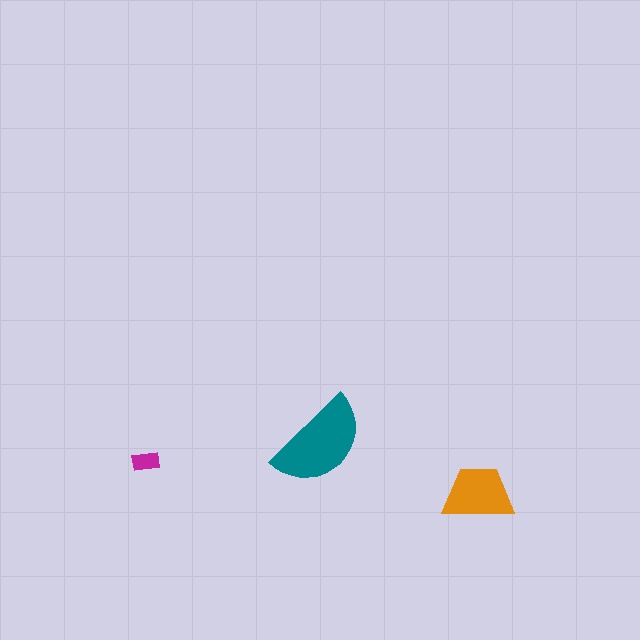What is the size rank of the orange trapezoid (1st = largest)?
2nd.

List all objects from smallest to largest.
The magenta rectangle, the orange trapezoid, the teal semicircle.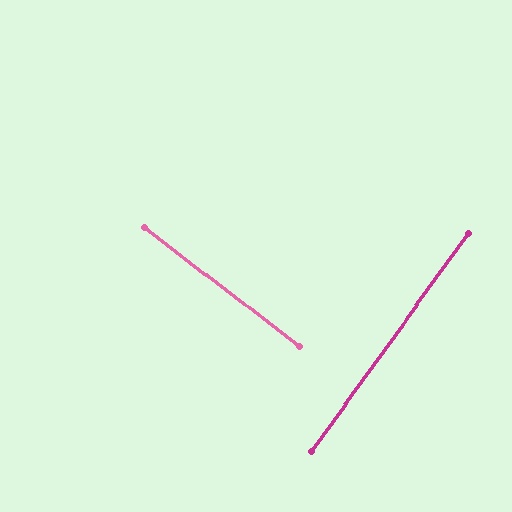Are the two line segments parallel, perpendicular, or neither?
Perpendicular — they meet at approximately 88°.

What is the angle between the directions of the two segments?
Approximately 88 degrees.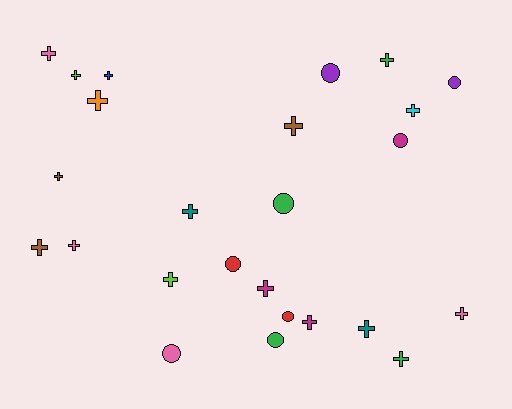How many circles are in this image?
There are 8 circles.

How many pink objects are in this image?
There are 4 pink objects.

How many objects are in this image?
There are 25 objects.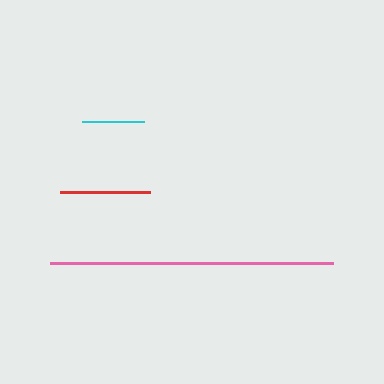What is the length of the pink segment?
The pink segment is approximately 284 pixels long.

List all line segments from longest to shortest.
From longest to shortest: pink, red, cyan.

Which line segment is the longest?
The pink line is the longest at approximately 284 pixels.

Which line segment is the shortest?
The cyan line is the shortest at approximately 62 pixels.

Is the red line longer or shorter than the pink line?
The pink line is longer than the red line.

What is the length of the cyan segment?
The cyan segment is approximately 62 pixels long.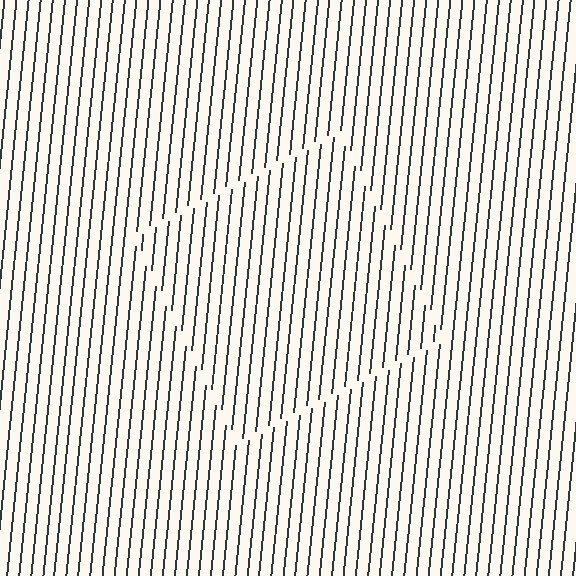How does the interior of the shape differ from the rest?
The interior of the shape contains the same grating, shifted by half a period — the contour is defined by the phase discontinuity where line-ends from the inner and outer gratings abut.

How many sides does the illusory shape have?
4 sides — the line-ends trace a square.